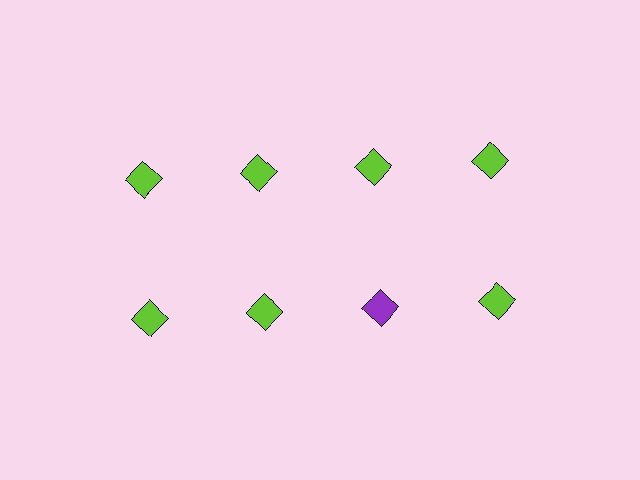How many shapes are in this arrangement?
There are 8 shapes arranged in a grid pattern.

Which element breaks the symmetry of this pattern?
The purple diamond in the second row, center column breaks the symmetry. All other shapes are lime diamonds.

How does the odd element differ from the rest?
It has a different color: purple instead of lime.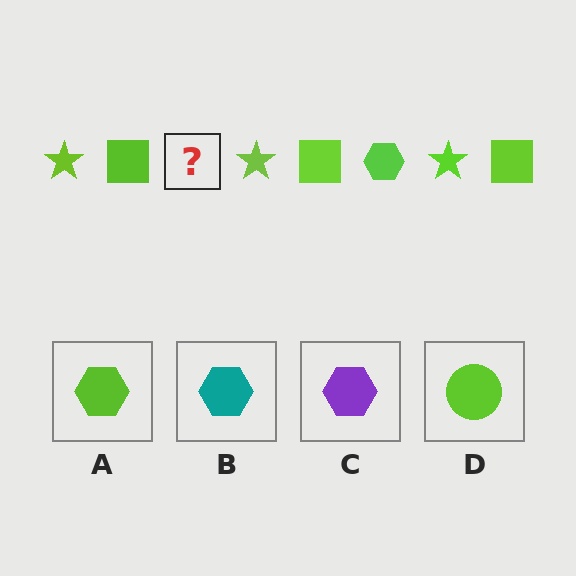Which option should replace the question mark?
Option A.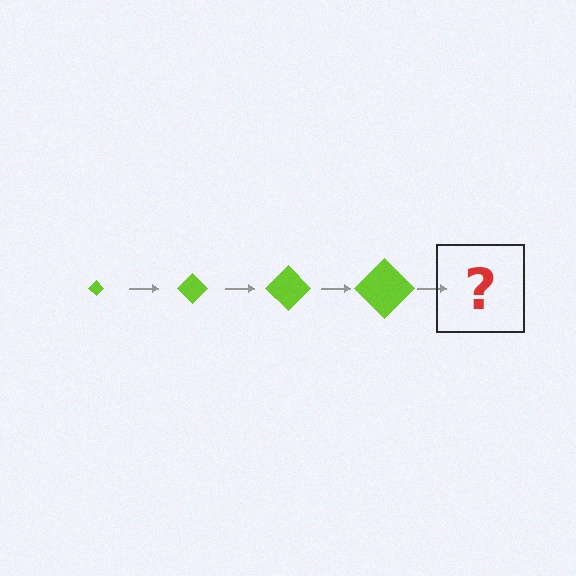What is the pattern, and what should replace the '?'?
The pattern is that the diamond gets progressively larger each step. The '?' should be a lime diamond, larger than the previous one.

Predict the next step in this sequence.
The next step is a lime diamond, larger than the previous one.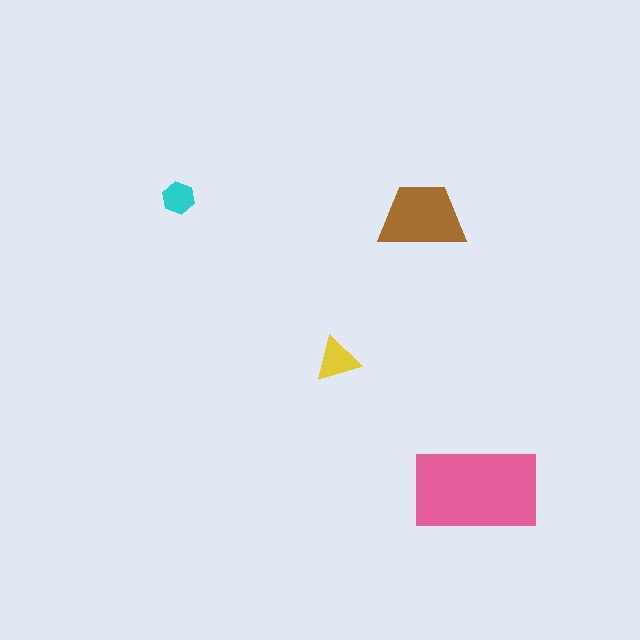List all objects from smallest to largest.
The cyan hexagon, the yellow triangle, the brown trapezoid, the pink rectangle.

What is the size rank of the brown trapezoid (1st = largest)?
2nd.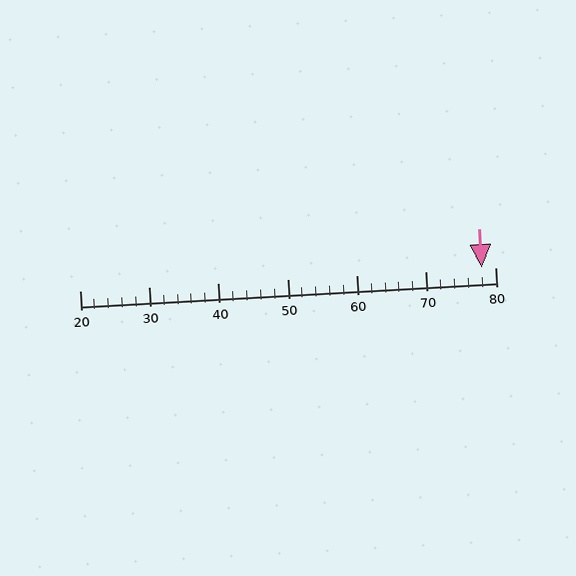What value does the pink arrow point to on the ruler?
The pink arrow points to approximately 78.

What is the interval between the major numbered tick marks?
The major tick marks are spaced 10 units apart.